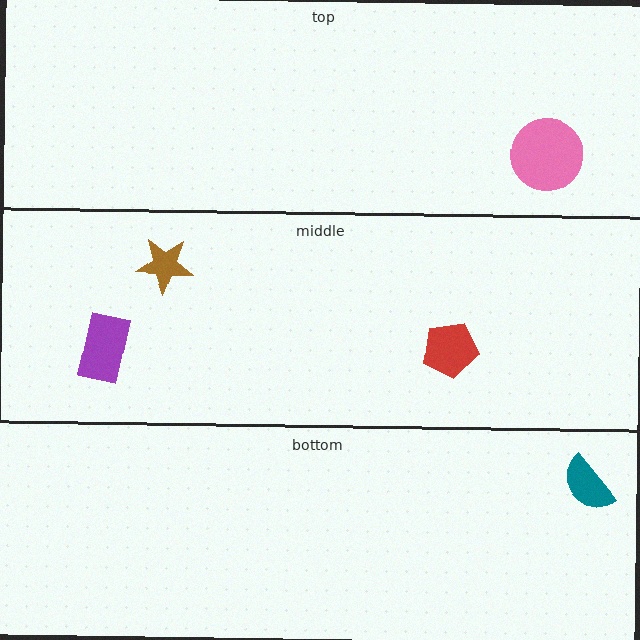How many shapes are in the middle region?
3.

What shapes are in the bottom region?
The teal semicircle.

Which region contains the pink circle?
The top region.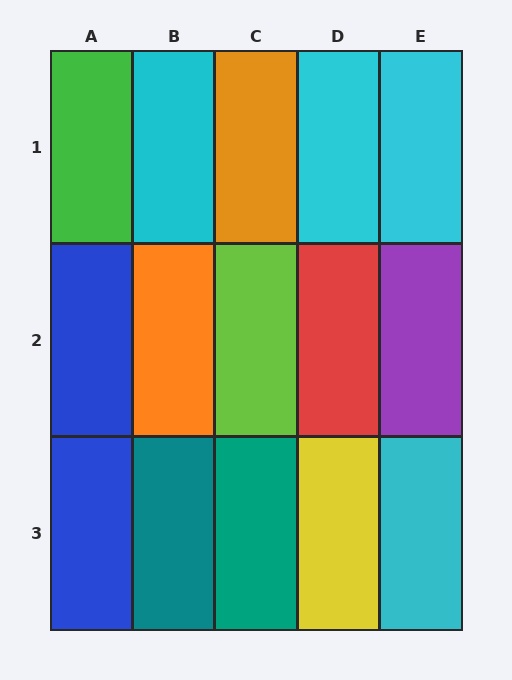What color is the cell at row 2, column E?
Purple.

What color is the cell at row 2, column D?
Red.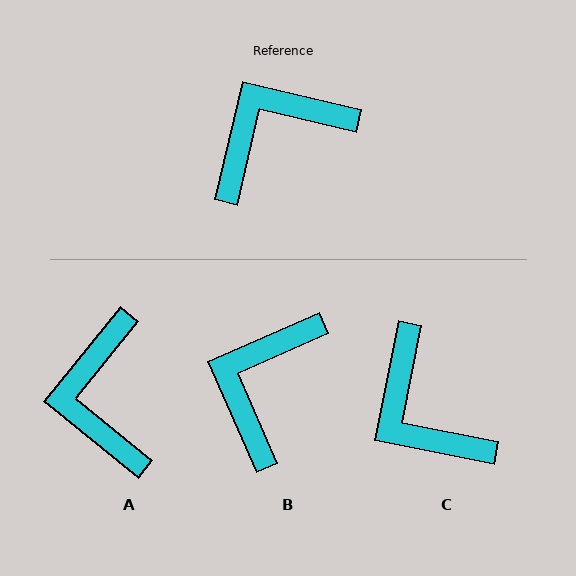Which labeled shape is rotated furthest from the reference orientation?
C, about 92 degrees away.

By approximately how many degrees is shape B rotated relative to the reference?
Approximately 37 degrees counter-clockwise.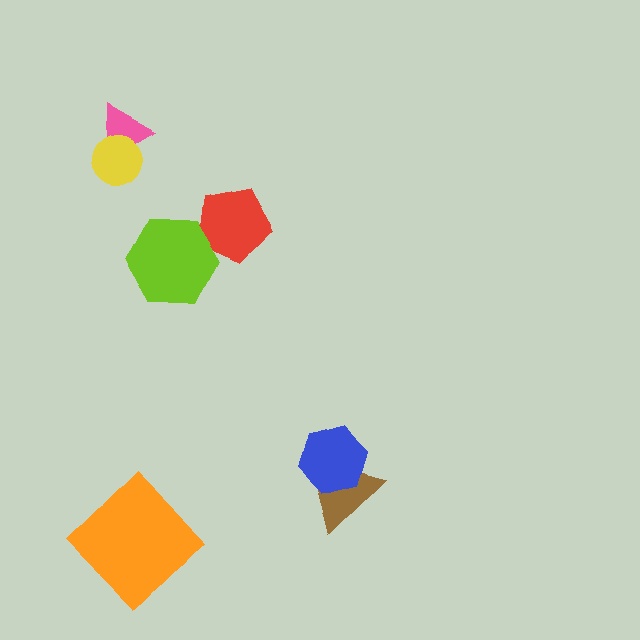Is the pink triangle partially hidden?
Yes, it is partially covered by another shape.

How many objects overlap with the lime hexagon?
1 object overlaps with the lime hexagon.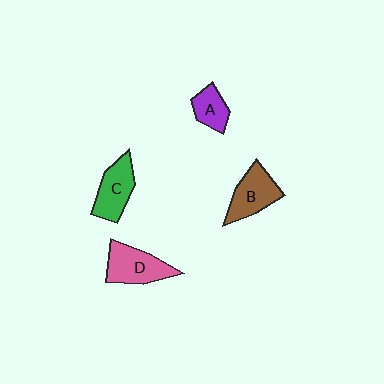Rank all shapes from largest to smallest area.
From largest to smallest: D (pink), B (brown), C (green), A (purple).